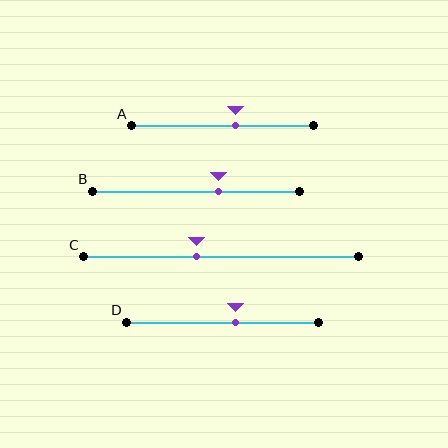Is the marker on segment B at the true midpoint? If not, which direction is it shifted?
No, the marker on segment B is shifted to the right by about 11% of the segment length.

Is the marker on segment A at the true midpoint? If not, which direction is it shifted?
No, the marker on segment A is shifted to the right by about 7% of the segment length.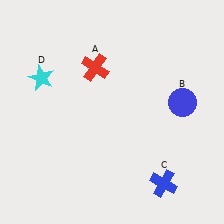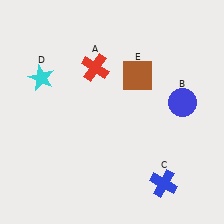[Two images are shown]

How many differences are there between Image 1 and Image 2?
There is 1 difference between the two images.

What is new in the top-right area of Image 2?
A brown square (E) was added in the top-right area of Image 2.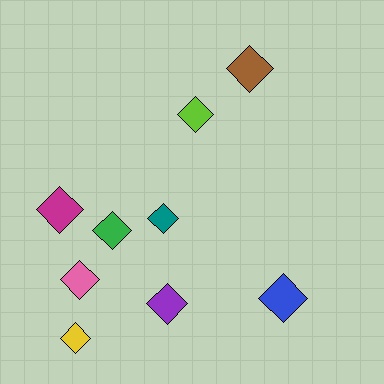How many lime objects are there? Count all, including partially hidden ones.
There is 1 lime object.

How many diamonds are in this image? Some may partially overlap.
There are 9 diamonds.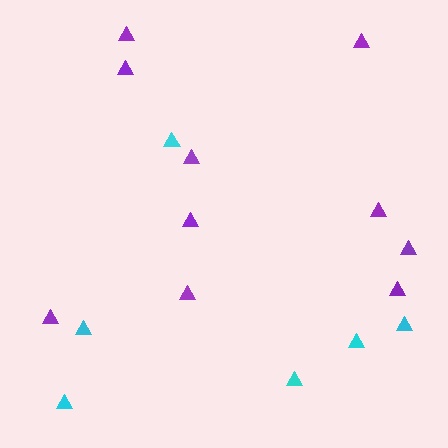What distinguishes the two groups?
There are 2 groups: one group of purple triangles (10) and one group of cyan triangles (6).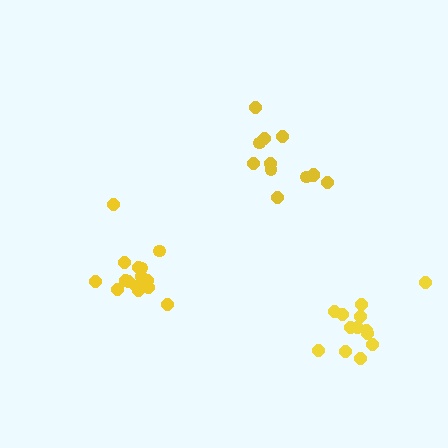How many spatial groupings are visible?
There are 3 spatial groupings.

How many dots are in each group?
Group 1: 13 dots, Group 2: 12 dots, Group 3: 15 dots (40 total).